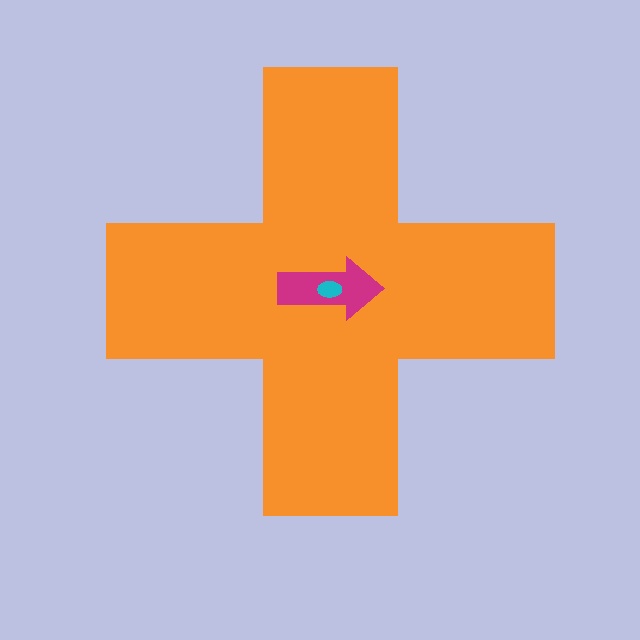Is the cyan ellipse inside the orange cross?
Yes.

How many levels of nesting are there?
3.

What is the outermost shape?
The orange cross.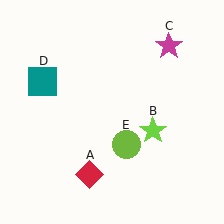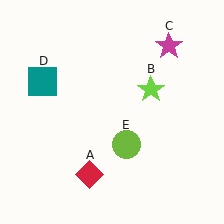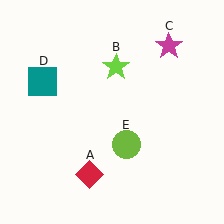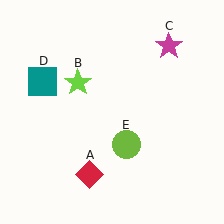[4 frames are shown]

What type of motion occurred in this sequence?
The lime star (object B) rotated counterclockwise around the center of the scene.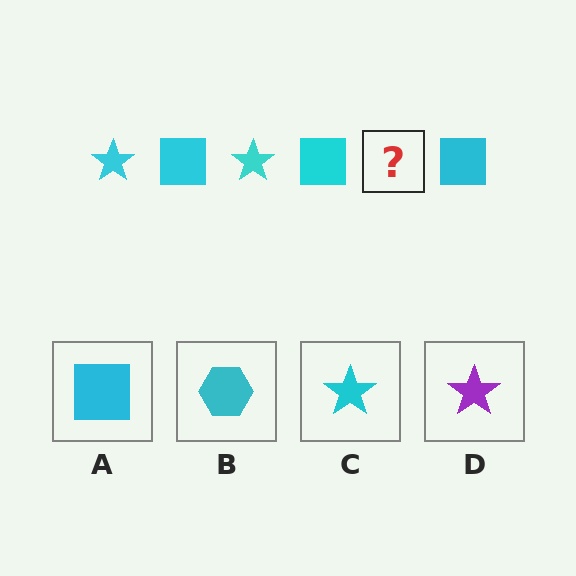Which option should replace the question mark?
Option C.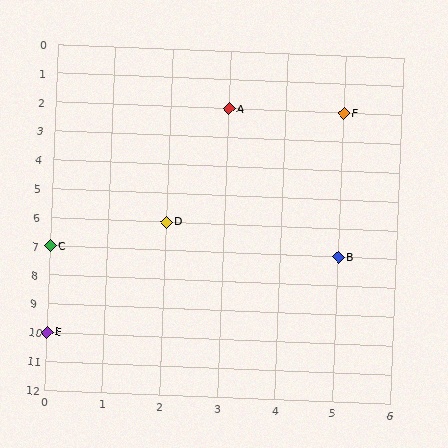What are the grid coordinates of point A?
Point A is at grid coordinates (3, 2).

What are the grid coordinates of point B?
Point B is at grid coordinates (5, 7).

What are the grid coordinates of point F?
Point F is at grid coordinates (5, 2).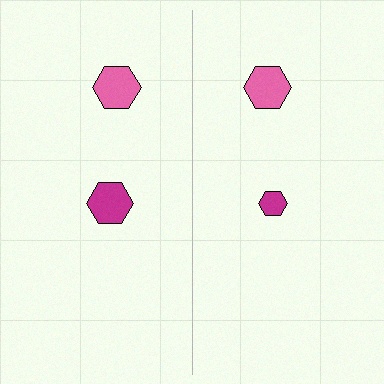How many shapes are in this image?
There are 4 shapes in this image.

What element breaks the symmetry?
The magenta hexagon on the right side has a different size than its mirror counterpart.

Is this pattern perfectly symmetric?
No, the pattern is not perfectly symmetric. The magenta hexagon on the right side has a different size than its mirror counterpart.